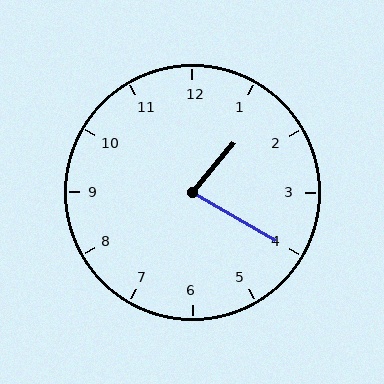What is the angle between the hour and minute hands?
Approximately 80 degrees.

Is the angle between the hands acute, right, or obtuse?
It is acute.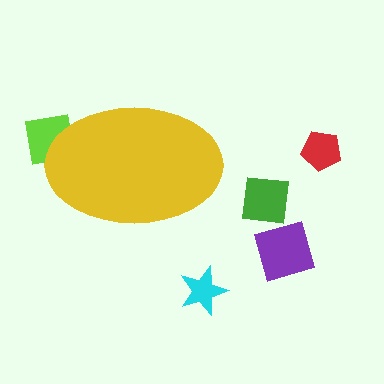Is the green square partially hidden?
No, the green square is fully visible.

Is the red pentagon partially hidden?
No, the red pentagon is fully visible.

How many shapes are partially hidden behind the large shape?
1 shape is partially hidden.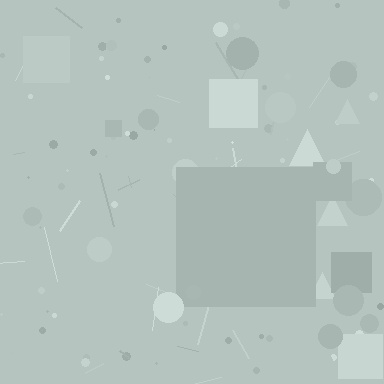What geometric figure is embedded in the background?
A square is embedded in the background.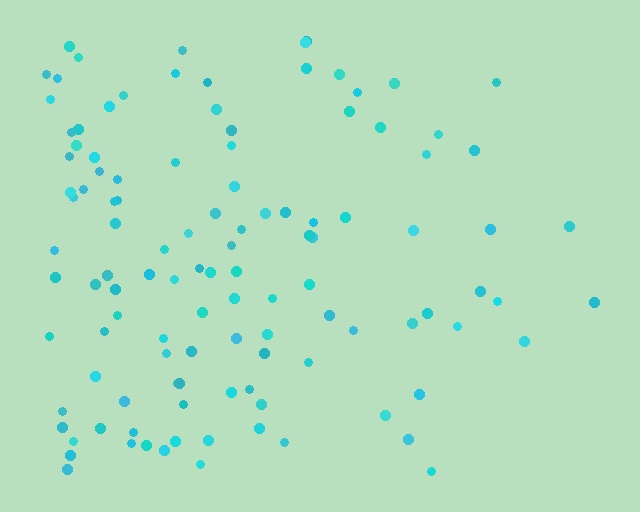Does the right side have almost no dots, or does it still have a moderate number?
Still a moderate number, just noticeably fewer than the left.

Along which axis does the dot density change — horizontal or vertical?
Horizontal.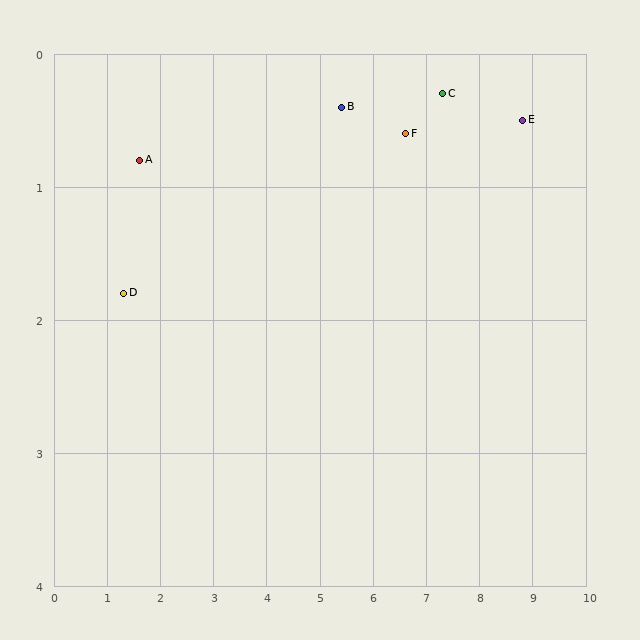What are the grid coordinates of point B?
Point B is at approximately (5.4, 0.4).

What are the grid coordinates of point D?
Point D is at approximately (1.3, 1.8).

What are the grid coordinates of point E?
Point E is at approximately (8.8, 0.5).